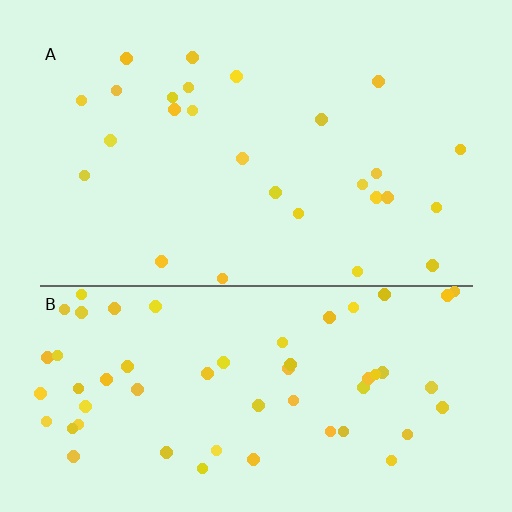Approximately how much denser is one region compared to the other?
Approximately 2.2× — region B over region A.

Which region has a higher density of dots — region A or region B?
B (the bottom).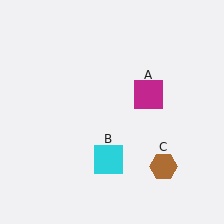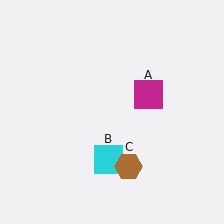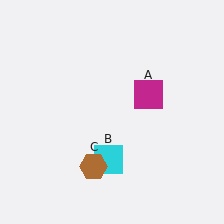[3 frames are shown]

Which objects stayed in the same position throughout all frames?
Magenta square (object A) and cyan square (object B) remained stationary.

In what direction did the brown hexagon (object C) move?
The brown hexagon (object C) moved left.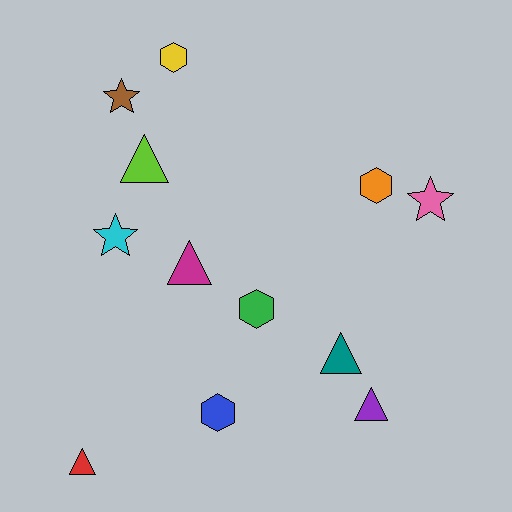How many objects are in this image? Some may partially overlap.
There are 12 objects.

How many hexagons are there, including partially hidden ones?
There are 4 hexagons.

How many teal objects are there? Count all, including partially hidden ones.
There is 1 teal object.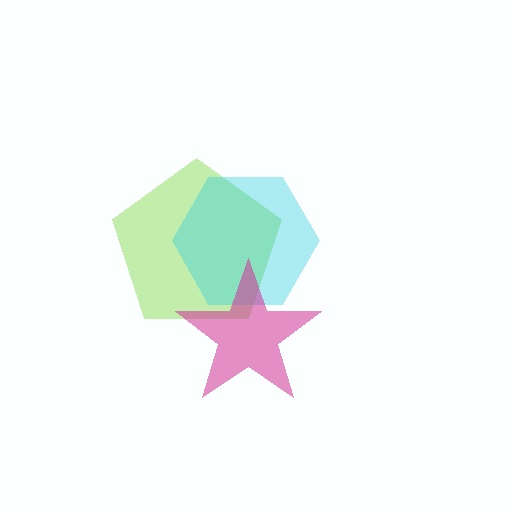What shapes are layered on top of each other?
The layered shapes are: a lime pentagon, a cyan hexagon, a magenta star.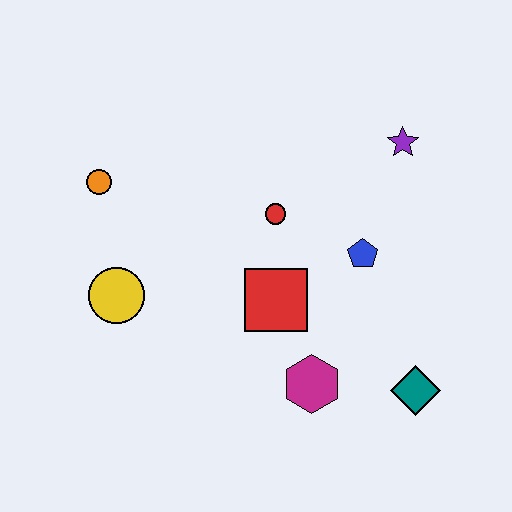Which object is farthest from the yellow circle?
The purple star is farthest from the yellow circle.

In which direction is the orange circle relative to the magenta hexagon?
The orange circle is to the left of the magenta hexagon.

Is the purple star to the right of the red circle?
Yes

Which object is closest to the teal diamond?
The magenta hexagon is closest to the teal diamond.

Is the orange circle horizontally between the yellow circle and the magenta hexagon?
No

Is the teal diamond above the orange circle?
No